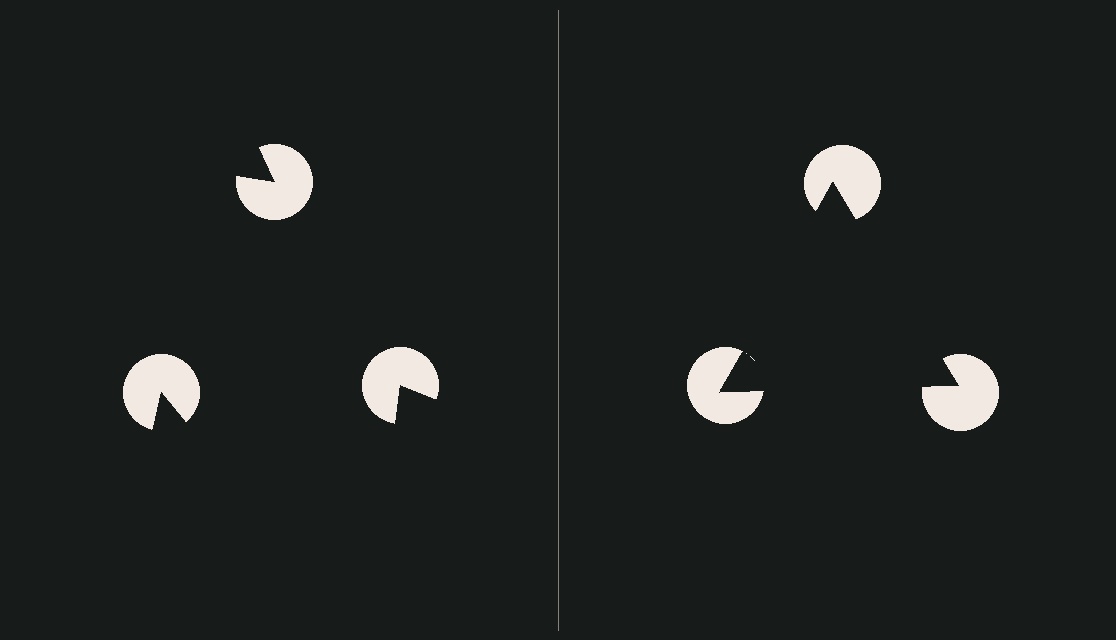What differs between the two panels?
The pac-man discs are positioned identically on both sides; only the wedge orientations differ. On the right they align to a triangle; on the left they are misaligned.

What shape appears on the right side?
An illusory triangle.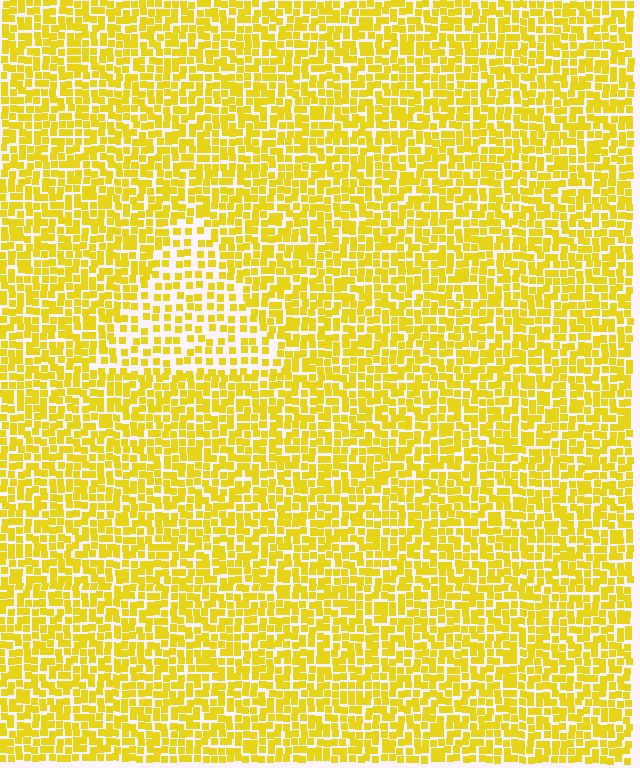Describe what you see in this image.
The image contains small yellow elements arranged at two different densities. A triangle-shaped region is visible where the elements are less densely packed than the surrounding area.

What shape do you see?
I see a triangle.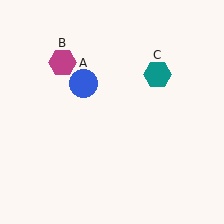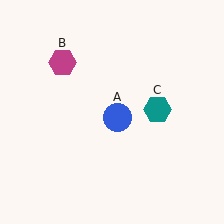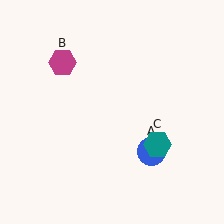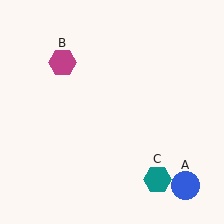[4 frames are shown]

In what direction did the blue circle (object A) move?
The blue circle (object A) moved down and to the right.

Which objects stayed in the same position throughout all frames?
Magenta hexagon (object B) remained stationary.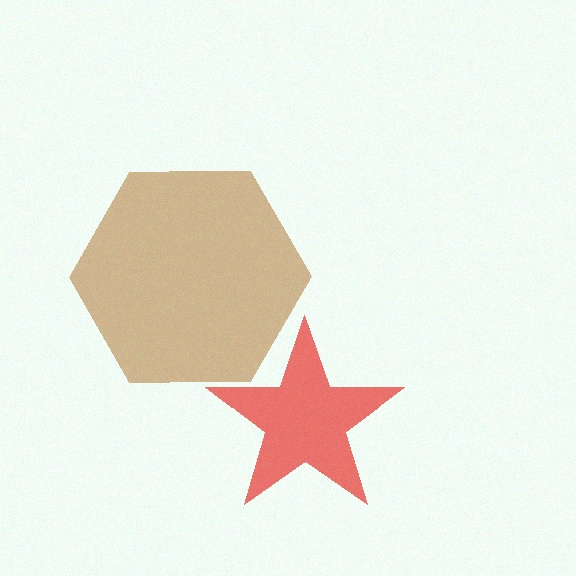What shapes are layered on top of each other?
The layered shapes are: a brown hexagon, a red star.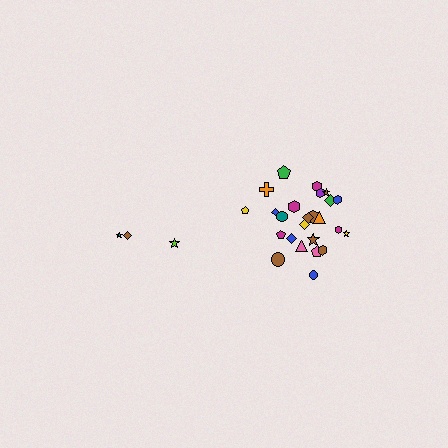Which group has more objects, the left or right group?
The right group.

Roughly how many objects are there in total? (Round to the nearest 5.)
Roughly 30 objects in total.